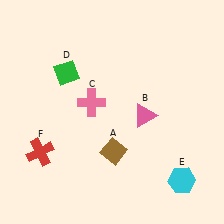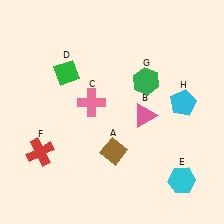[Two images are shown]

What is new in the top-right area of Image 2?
A cyan pentagon (H) was added in the top-right area of Image 2.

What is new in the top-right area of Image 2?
A green hexagon (G) was added in the top-right area of Image 2.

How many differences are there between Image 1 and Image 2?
There are 2 differences between the two images.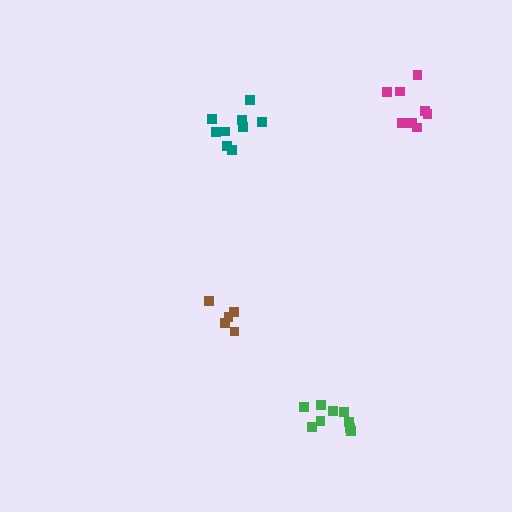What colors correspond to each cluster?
The clusters are colored: teal, green, magenta, brown.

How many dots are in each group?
Group 1: 9 dots, Group 2: 9 dots, Group 3: 8 dots, Group 4: 5 dots (31 total).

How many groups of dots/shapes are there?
There are 4 groups.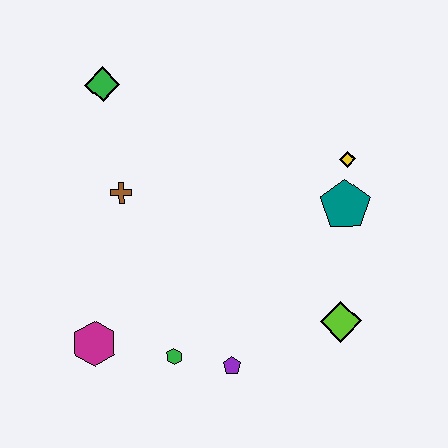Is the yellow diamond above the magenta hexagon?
Yes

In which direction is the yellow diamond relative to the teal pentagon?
The yellow diamond is above the teal pentagon.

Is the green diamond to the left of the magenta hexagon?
No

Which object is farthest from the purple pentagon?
The green diamond is farthest from the purple pentagon.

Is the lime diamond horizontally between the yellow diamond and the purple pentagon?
Yes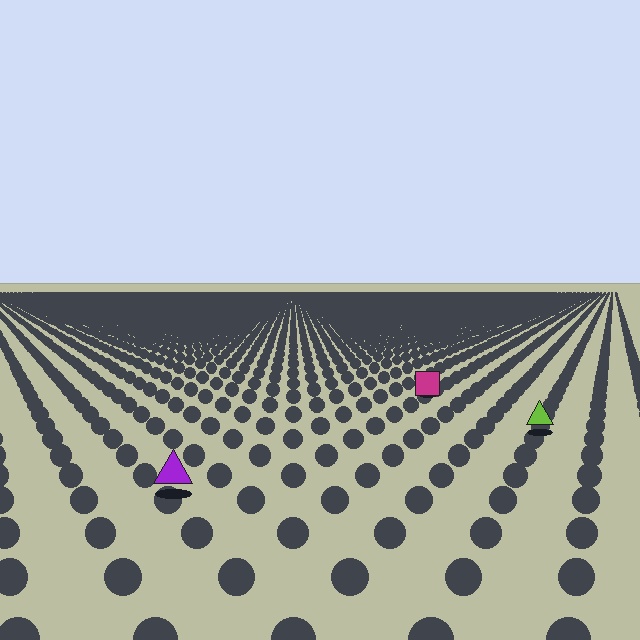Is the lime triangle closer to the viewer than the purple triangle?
No. The purple triangle is closer — you can tell from the texture gradient: the ground texture is coarser near it.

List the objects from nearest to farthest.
From nearest to farthest: the purple triangle, the lime triangle, the magenta square.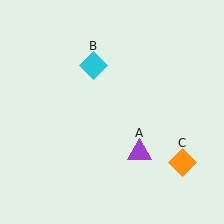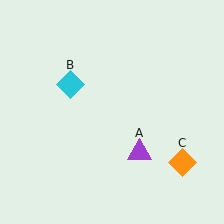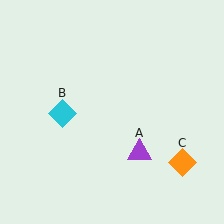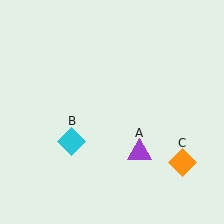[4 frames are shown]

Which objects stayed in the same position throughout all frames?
Purple triangle (object A) and orange diamond (object C) remained stationary.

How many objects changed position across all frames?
1 object changed position: cyan diamond (object B).